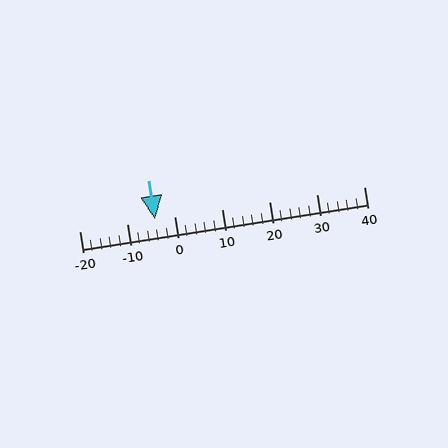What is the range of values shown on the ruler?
The ruler shows values from -20 to 40.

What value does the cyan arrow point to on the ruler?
The cyan arrow points to approximately -4.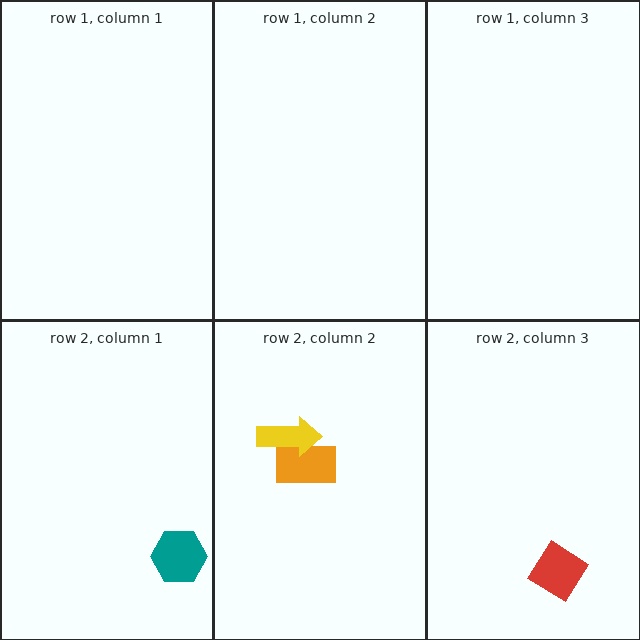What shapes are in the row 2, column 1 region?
The teal hexagon.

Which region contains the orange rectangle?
The row 2, column 2 region.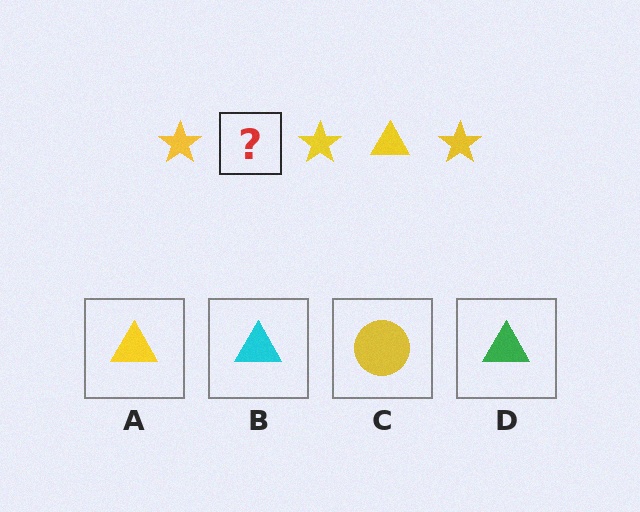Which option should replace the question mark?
Option A.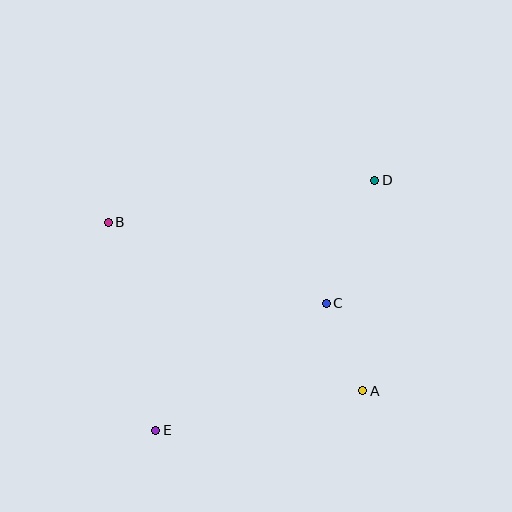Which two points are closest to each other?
Points A and C are closest to each other.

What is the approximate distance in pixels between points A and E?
The distance between A and E is approximately 211 pixels.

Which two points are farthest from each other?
Points D and E are farthest from each other.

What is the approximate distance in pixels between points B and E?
The distance between B and E is approximately 213 pixels.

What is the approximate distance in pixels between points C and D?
The distance between C and D is approximately 132 pixels.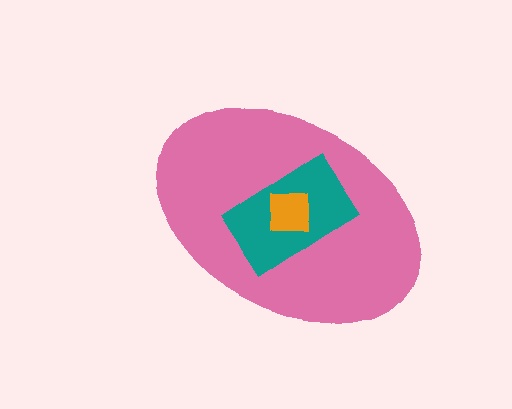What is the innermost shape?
The orange square.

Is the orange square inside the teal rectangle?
Yes.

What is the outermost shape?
The pink ellipse.